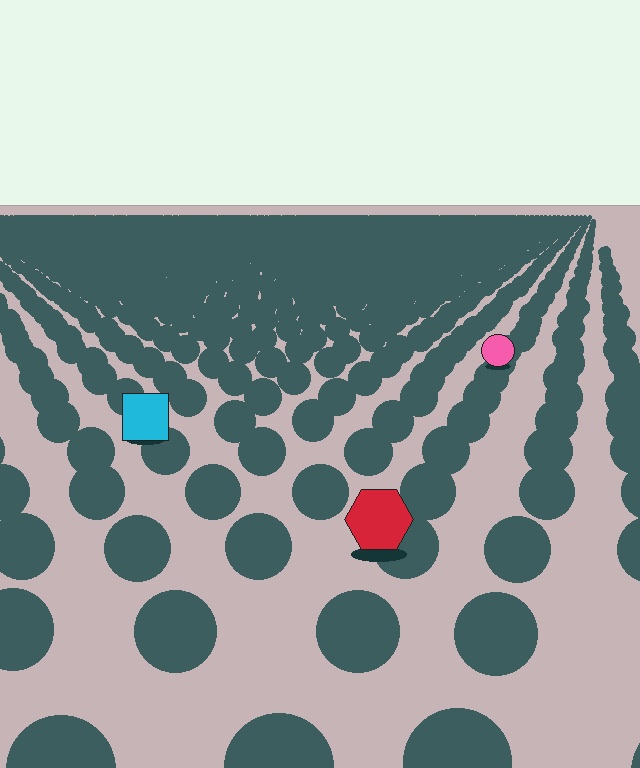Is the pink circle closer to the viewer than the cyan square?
No. The cyan square is closer — you can tell from the texture gradient: the ground texture is coarser near it.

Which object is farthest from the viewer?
The pink circle is farthest from the viewer. It appears smaller and the ground texture around it is denser.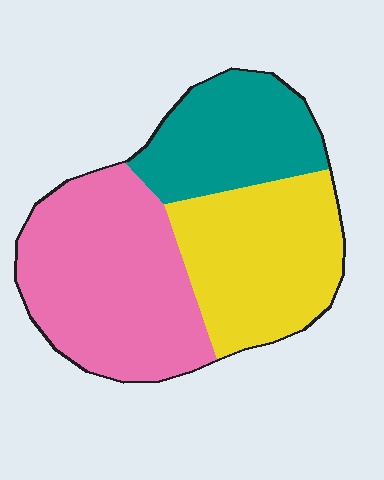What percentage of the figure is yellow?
Yellow takes up between a quarter and a half of the figure.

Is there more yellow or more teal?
Yellow.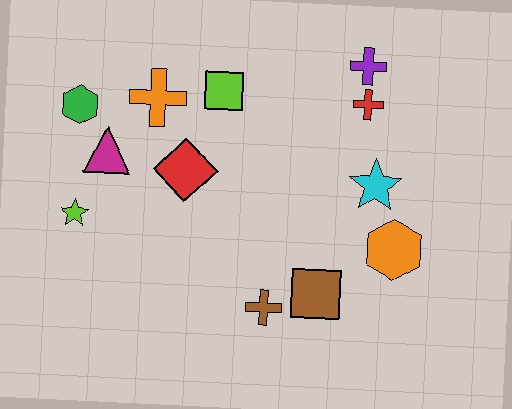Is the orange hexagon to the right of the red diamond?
Yes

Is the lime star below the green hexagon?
Yes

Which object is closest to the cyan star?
The orange hexagon is closest to the cyan star.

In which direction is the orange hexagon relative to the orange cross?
The orange hexagon is to the right of the orange cross.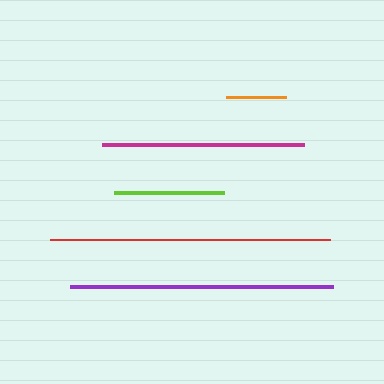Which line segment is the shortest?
The orange line is the shortest at approximately 60 pixels.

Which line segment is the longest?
The red line is the longest at approximately 281 pixels.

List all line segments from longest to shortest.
From longest to shortest: red, purple, magenta, lime, orange.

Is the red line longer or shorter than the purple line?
The red line is longer than the purple line.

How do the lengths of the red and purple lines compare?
The red and purple lines are approximately the same length.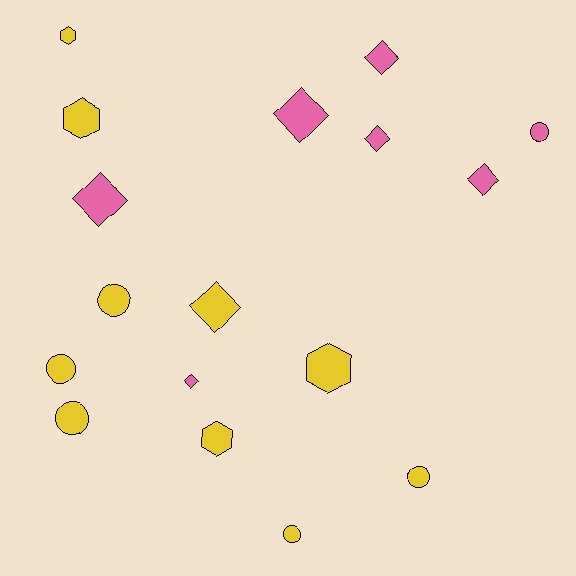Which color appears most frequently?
Yellow, with 10 objects.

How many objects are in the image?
There are 17 objects.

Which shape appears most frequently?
Diamond, with 7 objects.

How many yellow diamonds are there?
There is 1 yellow diamond.